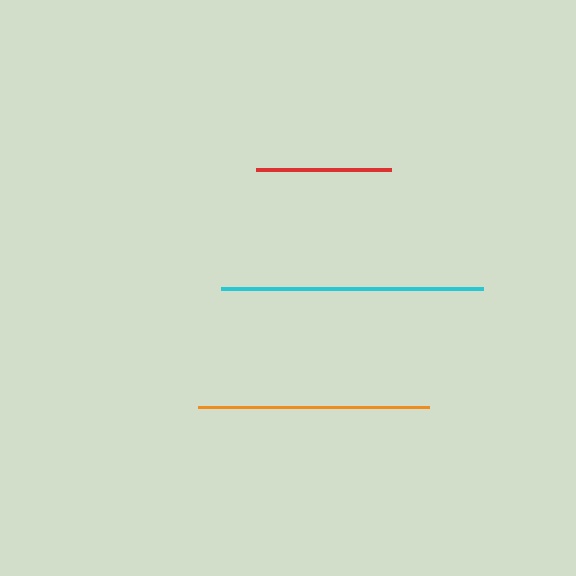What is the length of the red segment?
The red segment is approximately 136 pixels long.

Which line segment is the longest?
The cyan line is the longest at approximately 262 pixels.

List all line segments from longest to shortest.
From longest to shortest: cyan, orange, red.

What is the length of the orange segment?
The orange segment is approximately 231 pixels long.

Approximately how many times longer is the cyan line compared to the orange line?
The cyan line is approximately 1.1 times the length of the orange line.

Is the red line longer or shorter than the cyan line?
The cyan line is longer than the red line.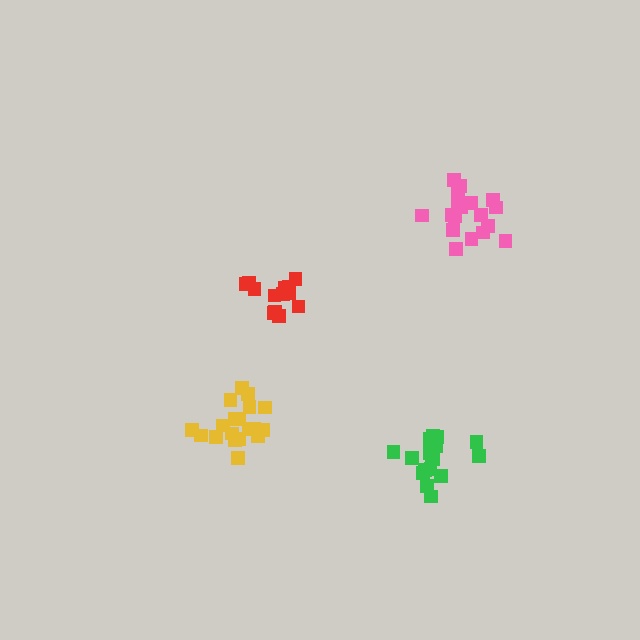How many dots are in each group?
Group 1: 19 dots, Group 2: 13 dots, Group 3: 19 dots, Group 4: 17 dots (68 total).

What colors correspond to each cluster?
The clusters are colored: pink, red, yellow, green.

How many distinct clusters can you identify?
There are 4 distinct clusters.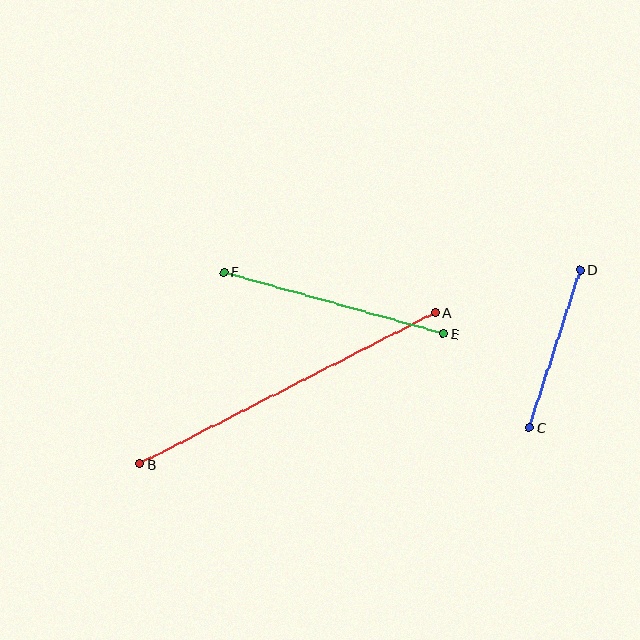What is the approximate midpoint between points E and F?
The midpoint is at approximately (333, 303) pixels.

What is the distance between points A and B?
The distance is approximately 332 pixels.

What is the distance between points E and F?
The distance is approximately 228 pixels.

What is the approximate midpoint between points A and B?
The midpoint is at approximately (288, 388) pixels.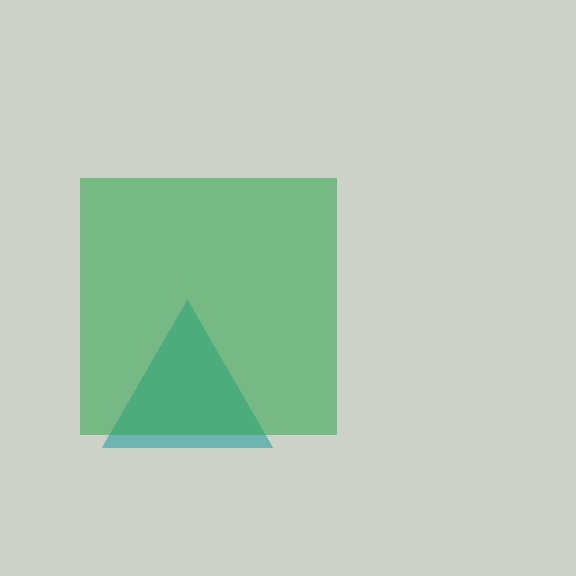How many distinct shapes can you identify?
There are 2 distinct shapes: a teal triangle, a green square.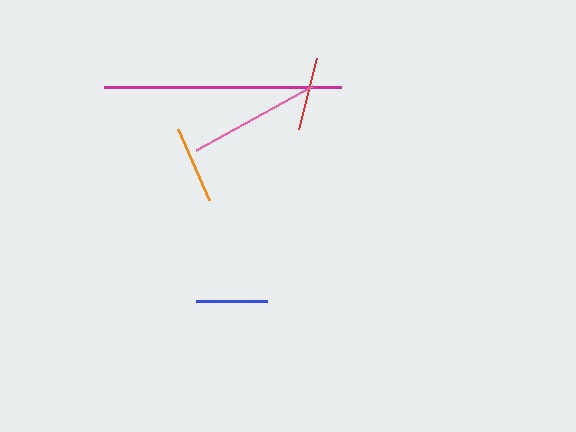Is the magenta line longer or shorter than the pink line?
The magenta line is longer than the pink line.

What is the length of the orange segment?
The orange segment is approximately 77 pixels long.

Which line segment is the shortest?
The blue line is the shortest at approximately 71 pixels.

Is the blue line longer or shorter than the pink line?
The pink line is longer than the blue line.